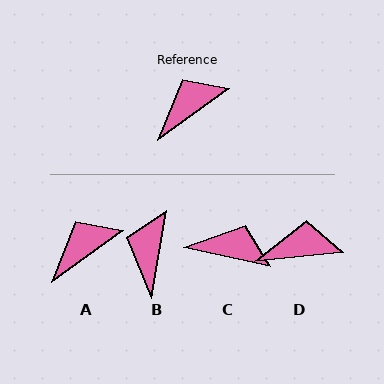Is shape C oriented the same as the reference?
No, it is off by about 48 degrees.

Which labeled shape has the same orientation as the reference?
A.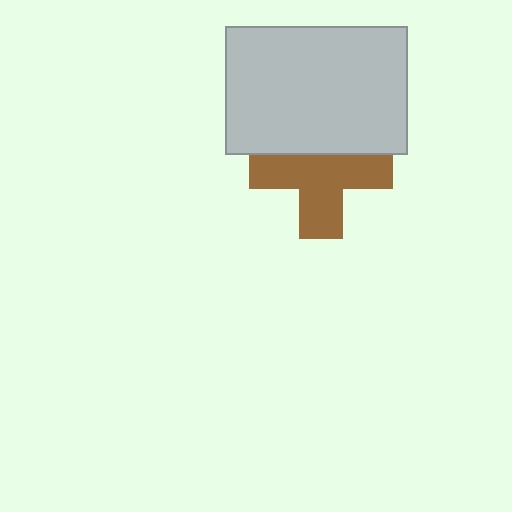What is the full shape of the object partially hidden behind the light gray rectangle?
The partially hidden object is a brown cross.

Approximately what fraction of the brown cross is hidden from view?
Roughly 34% of the brown cross is hidden behind the light gray rectangle.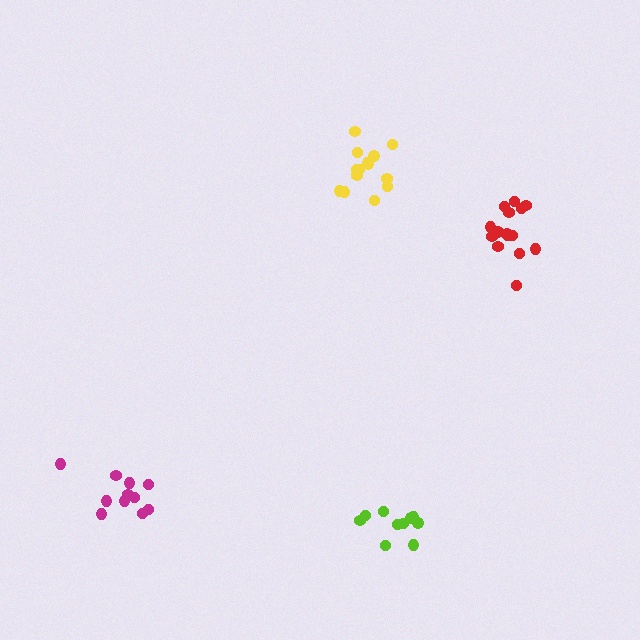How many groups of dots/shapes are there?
There are 4 groups.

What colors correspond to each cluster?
The clusters are colored: red, lime, magenta, yellow.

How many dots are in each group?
Group 1: 15 dots, Group 2: 10 dots, Group 3: 11 dots, Group 4: 14 dots (50 total).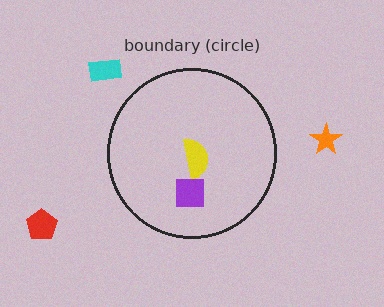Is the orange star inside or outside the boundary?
Outside.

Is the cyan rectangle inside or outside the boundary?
Outside.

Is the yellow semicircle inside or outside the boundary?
Inside.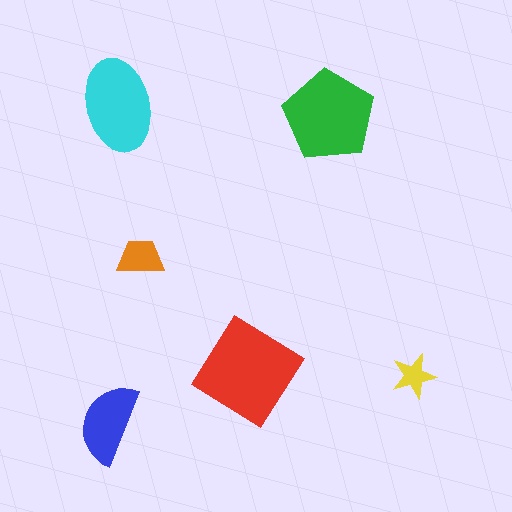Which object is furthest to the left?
The blue semicircle is leftmost.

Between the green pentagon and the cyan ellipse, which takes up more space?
The green pentagon.